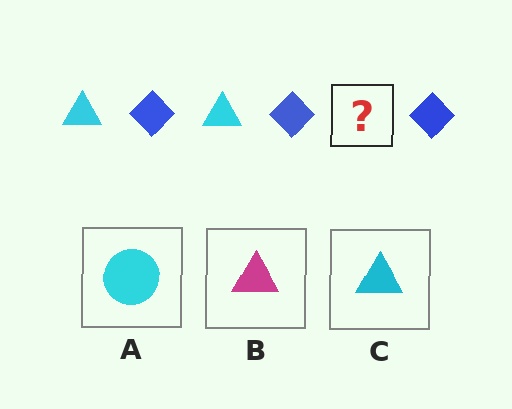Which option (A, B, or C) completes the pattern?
C.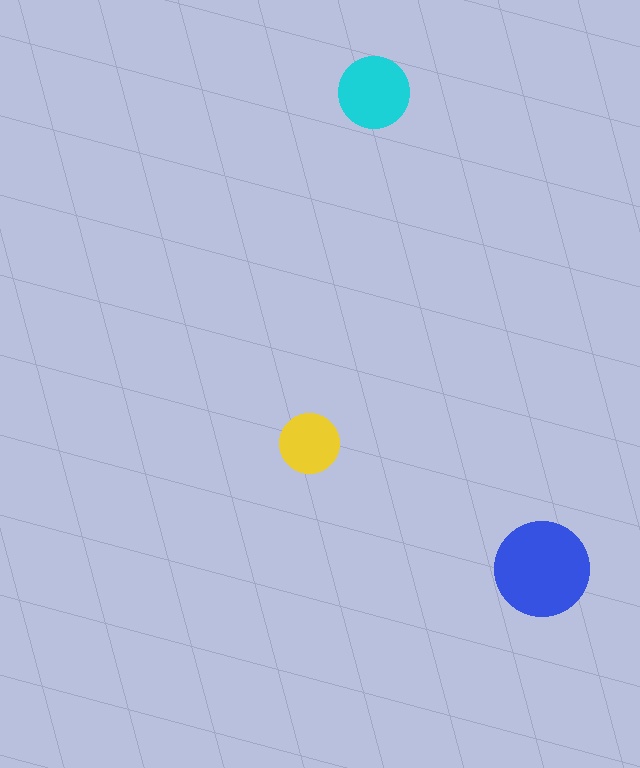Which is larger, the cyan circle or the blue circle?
The blue one.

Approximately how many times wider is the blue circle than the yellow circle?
About 1.5 times wider.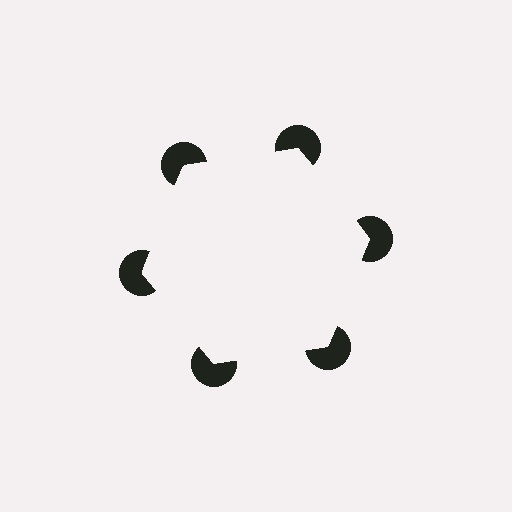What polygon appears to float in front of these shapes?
An illusory hexagon — its edges are inferred from the aligned wedge cuts in the pac-man discs, not physically drawn.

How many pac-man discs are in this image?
There are 6 — one at each vertex of the illusory hexagon.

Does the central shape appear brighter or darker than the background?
It typically appears slightly brighter than the background, even though no actual brightness change is drawn.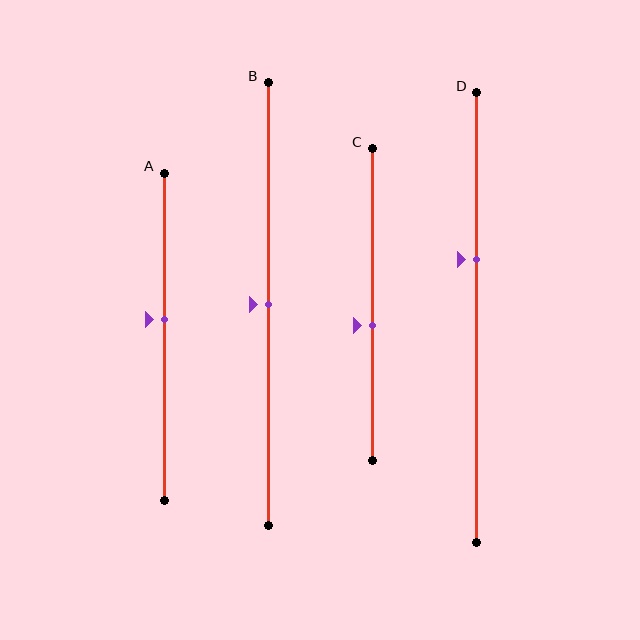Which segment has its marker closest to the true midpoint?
Segment B has its marker closest to the true midpoint.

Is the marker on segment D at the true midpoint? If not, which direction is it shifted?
No, the marker on segment D is shifted upward by about 13% of the segment length.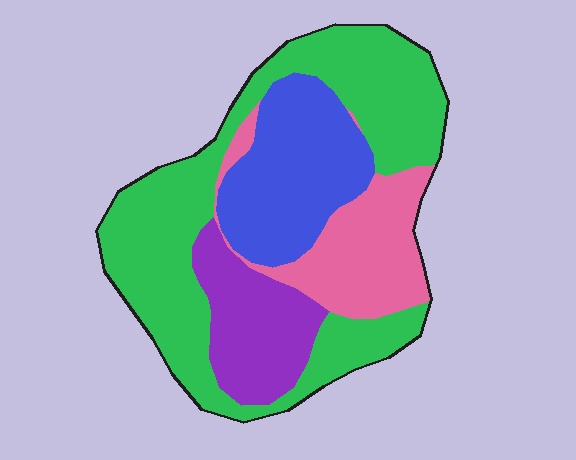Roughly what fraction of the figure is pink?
Pink covers roughly 15% of the figure.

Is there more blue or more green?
Green.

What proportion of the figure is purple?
Purple takes up about one sixth (1/6) of the figure.